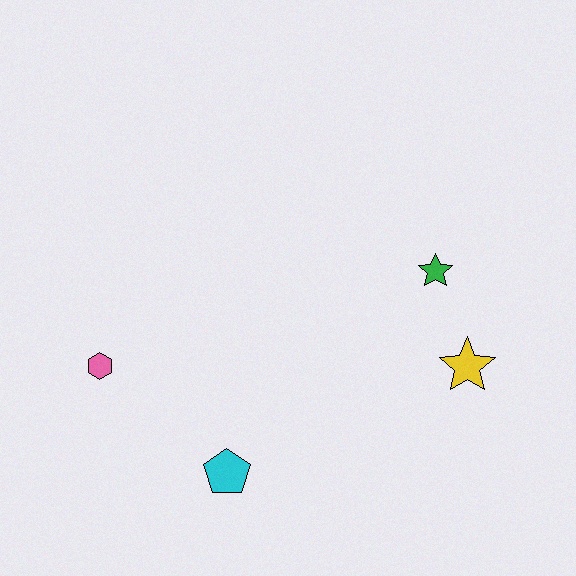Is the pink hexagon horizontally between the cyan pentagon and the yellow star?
No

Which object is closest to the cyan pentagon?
The pink hexagon is closest to the cyan pentagon.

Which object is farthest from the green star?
The pink hexagon is farthest from the green star.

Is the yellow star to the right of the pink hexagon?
Yes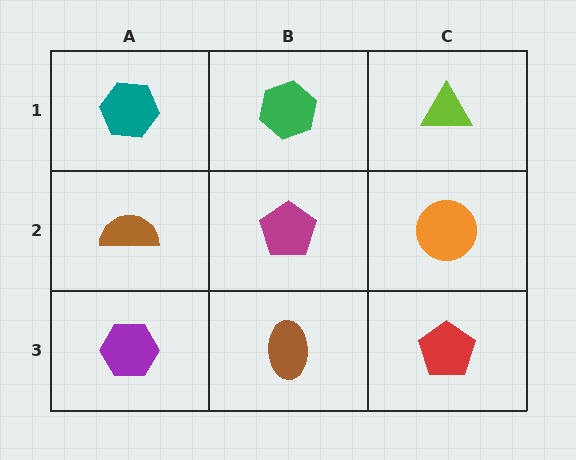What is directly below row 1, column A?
A brown semicircle.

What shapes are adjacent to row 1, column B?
A magenta pentagon (row 2, column B), a teal hexagon (row 1, column A), a lime triangle (row 1, column C).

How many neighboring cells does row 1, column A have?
2.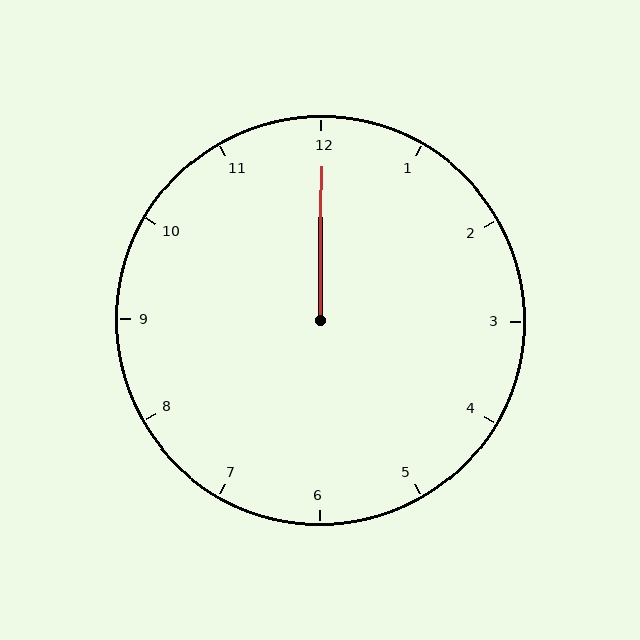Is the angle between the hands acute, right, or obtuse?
It is acute.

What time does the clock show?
12:00.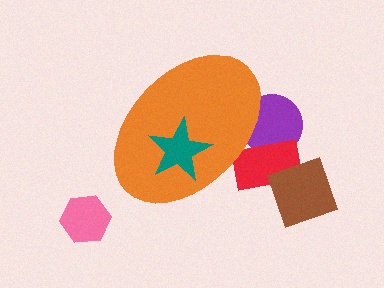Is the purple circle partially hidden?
Yes, the purple circle is partially hidden behind the orange ellipse.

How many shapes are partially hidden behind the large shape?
2 shapes are partially hidden.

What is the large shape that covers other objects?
An orange ellipse.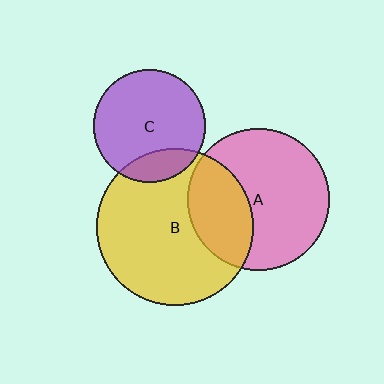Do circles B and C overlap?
Yes.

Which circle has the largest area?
Circle B (yellow).